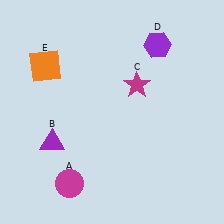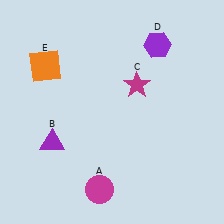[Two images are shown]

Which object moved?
The magenta circle (A) moved right.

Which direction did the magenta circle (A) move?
The magenta circle (A) moved right.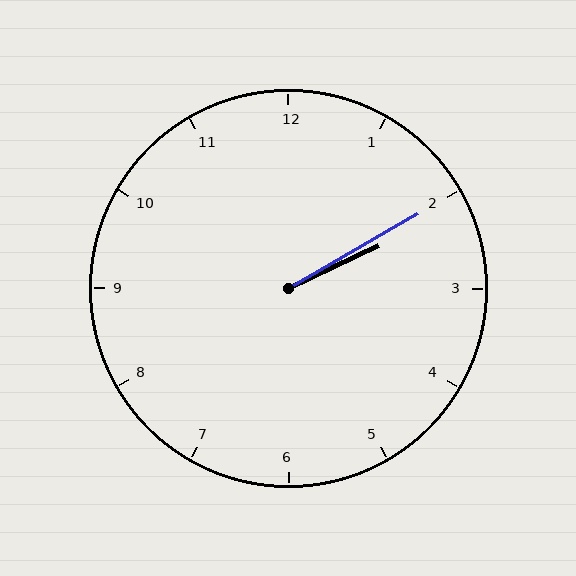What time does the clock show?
2:10.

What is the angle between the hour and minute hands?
Approximately 5 degrees.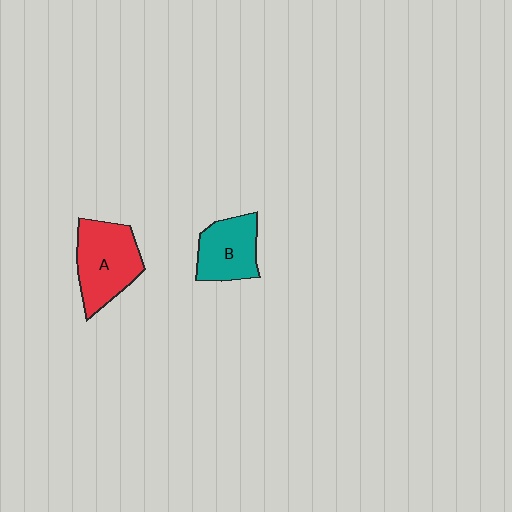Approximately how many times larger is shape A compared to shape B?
Approximately 1.3 times.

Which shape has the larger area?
Shape A (red).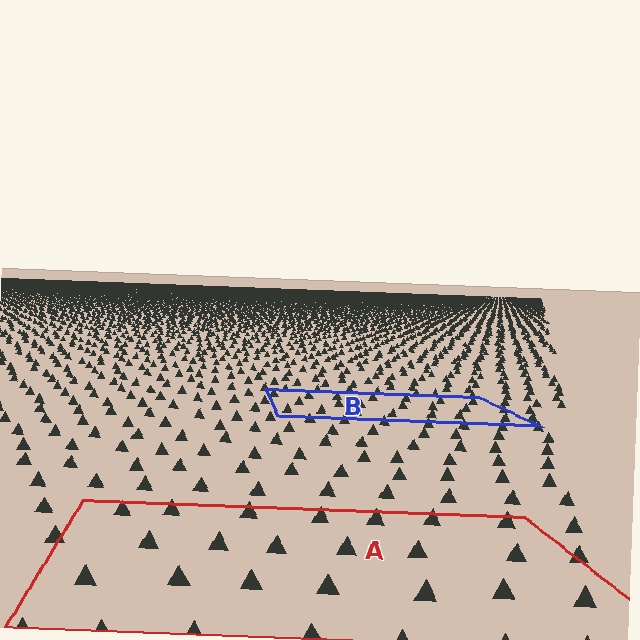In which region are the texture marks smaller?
The texture marks are smaller in region B, because it is farther away.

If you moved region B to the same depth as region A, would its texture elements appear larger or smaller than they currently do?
They would appear larger. At a closer depth, the same texture elements are projected at a bigger on-screen size.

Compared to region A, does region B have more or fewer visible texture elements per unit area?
Region B has more texture elements per unit area — they are packed more densely because it is farther away.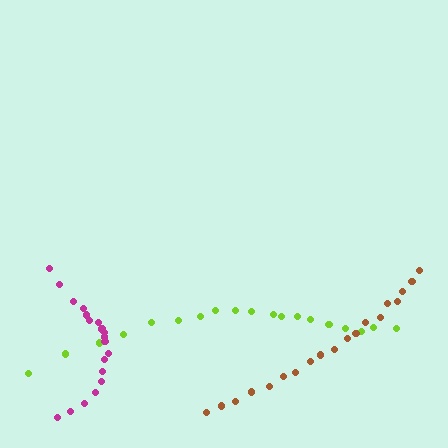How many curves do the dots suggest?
There are 3 distinct paths.